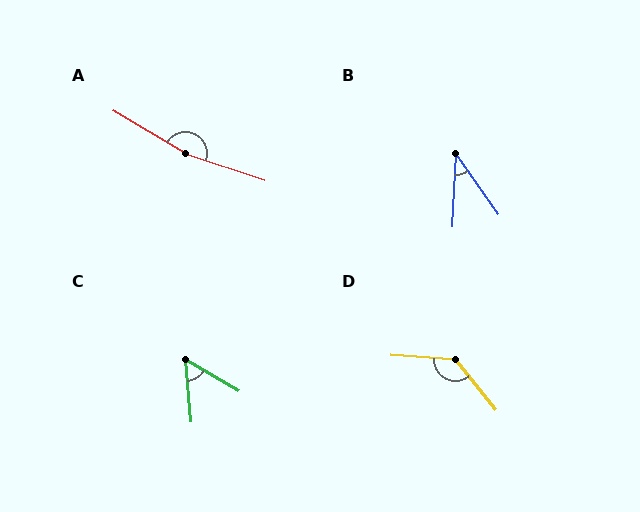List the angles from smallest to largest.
B (38°), C (54°), D (133°), A (168°).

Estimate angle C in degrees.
Approximately 54 degrees.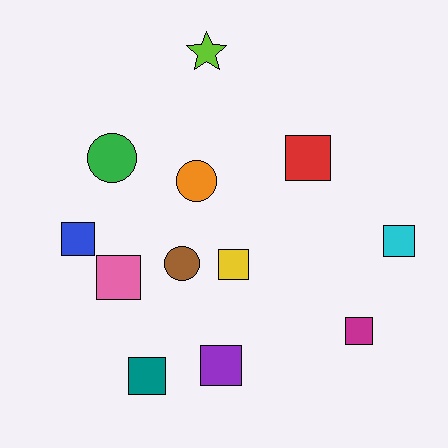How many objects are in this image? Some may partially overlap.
There are 12 objects.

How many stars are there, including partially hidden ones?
There is 1 star.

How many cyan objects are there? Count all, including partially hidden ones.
There is 1 cyan object.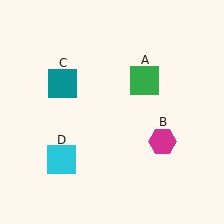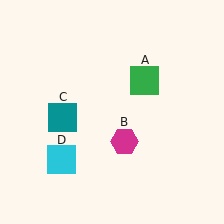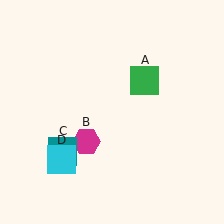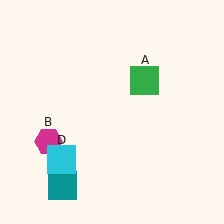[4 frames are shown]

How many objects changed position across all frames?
2 objects changed position: magenta hexagon (object B), teal square (object C).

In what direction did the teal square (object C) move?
The teal square (object C) moved down.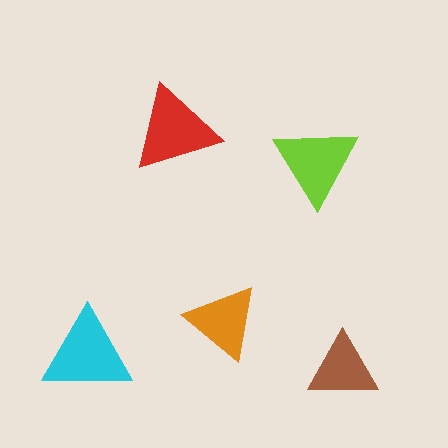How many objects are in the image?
There are 5 objects in the image.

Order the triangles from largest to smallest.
the cyan one, the red one, the lime one, the orange one, the brown one.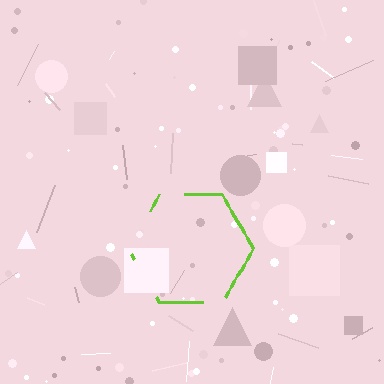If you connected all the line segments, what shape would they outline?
They would outline a hexagon.